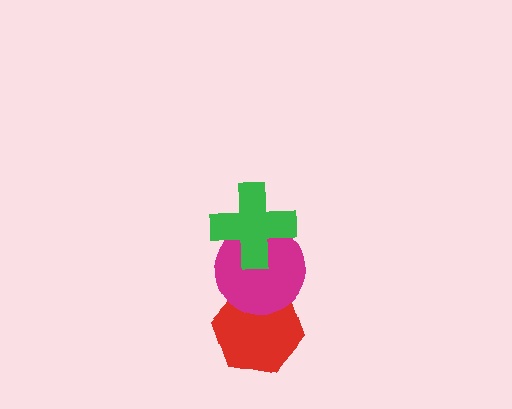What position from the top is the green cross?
The green cross is 1st from the top.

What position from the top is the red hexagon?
The red hexagon is 3rd from the top.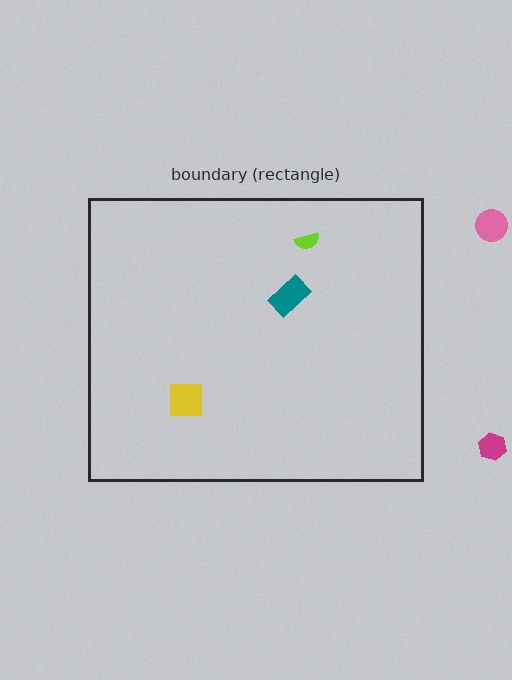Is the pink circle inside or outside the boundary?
Outside.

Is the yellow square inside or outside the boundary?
Inside.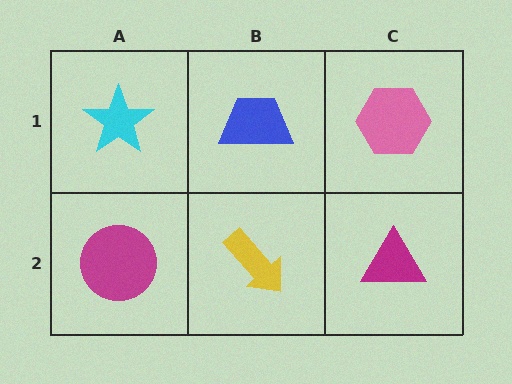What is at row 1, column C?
A pink hexagon.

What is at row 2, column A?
A magenta circle.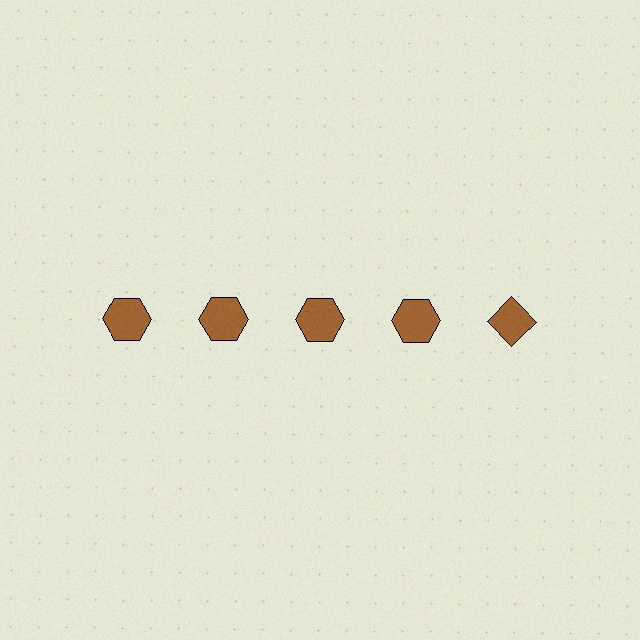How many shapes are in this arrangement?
There are 5 shapes arranged in a grid pattern.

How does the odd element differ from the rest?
It has a different shape: diamond instead of hexagon.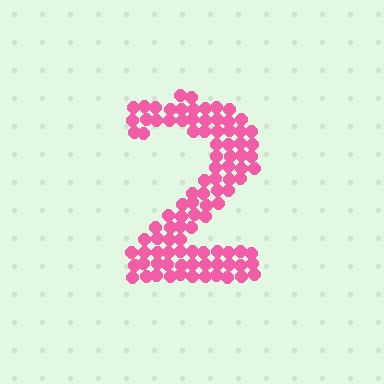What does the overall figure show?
The overall figure shows the digit 2.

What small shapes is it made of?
It is made of small circles.